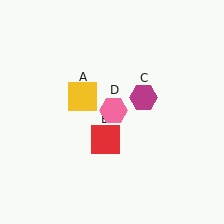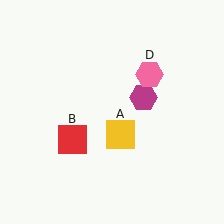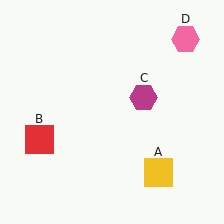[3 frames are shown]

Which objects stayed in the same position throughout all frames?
Magenta hexagon (object C) remained stationary.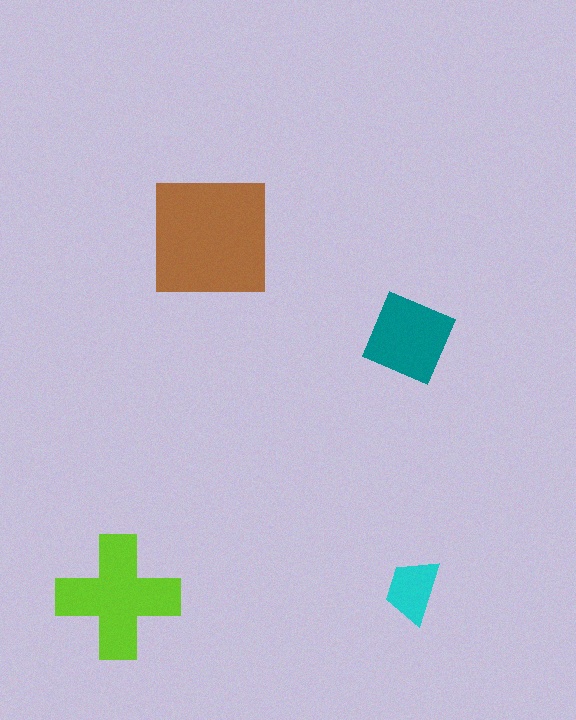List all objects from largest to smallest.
The brown square, the lime cross, the teal diamond, the cyan trapezoid.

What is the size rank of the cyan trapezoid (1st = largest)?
4th.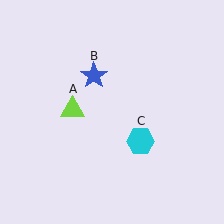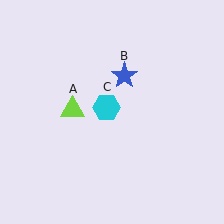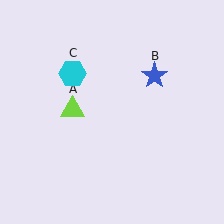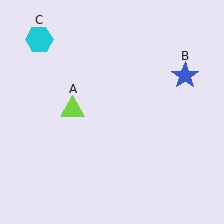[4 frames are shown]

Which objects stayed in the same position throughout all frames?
Lime triangle (object A) remained stationary.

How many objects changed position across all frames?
2 objects changed position: blue star (object B), cyan hexagon (object C).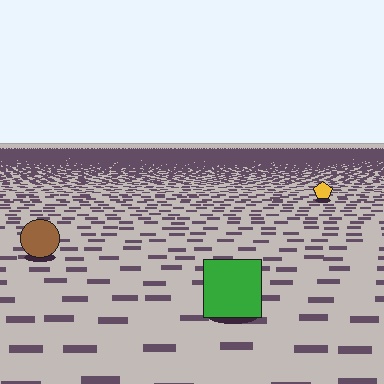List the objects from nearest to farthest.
From nearest to farthest: the green square, the brown circle, the yellow pentagon.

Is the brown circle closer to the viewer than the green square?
No. The green square is closer — you can tell from the texture gradient: the ground texture is coarser near it.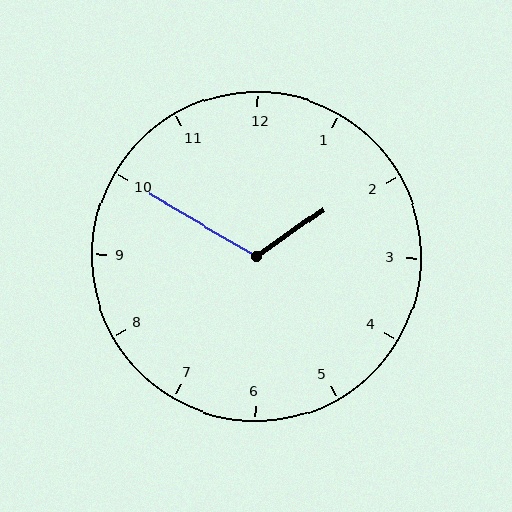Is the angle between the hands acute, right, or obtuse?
It is obtuse.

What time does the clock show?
1:50.